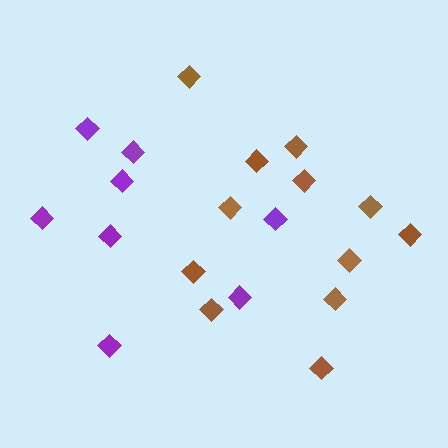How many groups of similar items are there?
There are 2 groups: one group of brown diamonds (12) and one group of purple diamonds (8).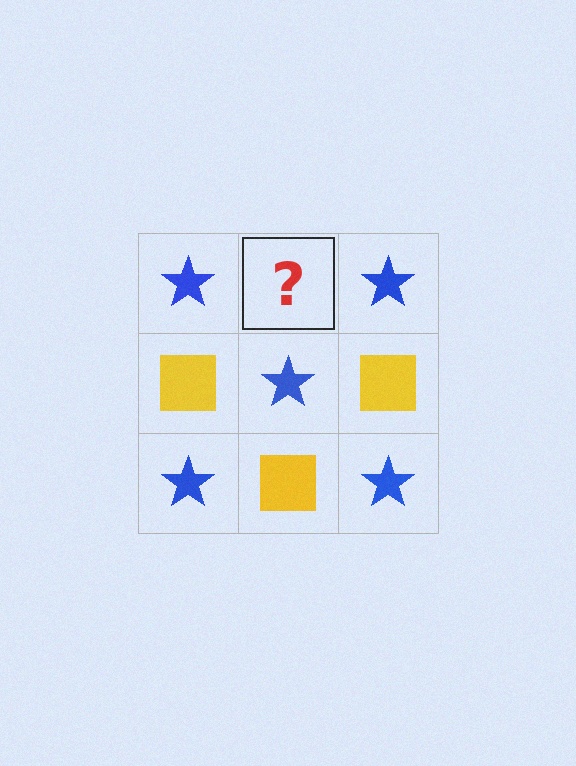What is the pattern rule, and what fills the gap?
The rule is that it alternates blue star and yellow square in a checkerboard pattern. The gap should be filled with a yellow square.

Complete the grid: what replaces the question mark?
The question mark should be replaced with a yellow square.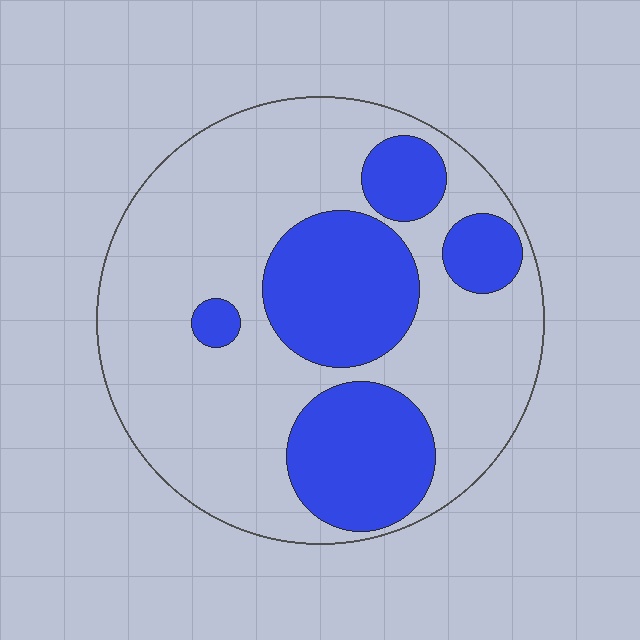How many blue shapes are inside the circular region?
5.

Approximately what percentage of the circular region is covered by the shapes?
Approximately 30%.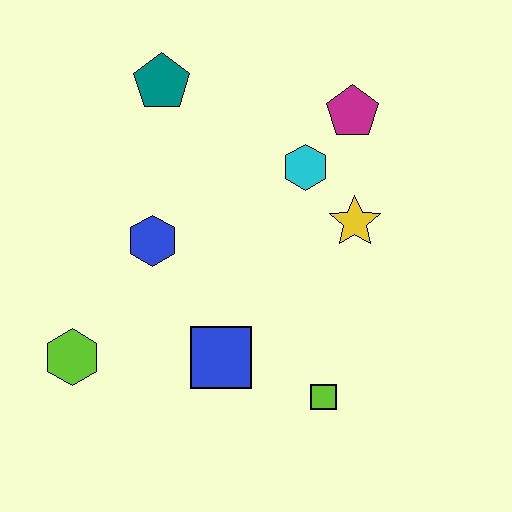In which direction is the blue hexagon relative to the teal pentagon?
The blue hexagon is below the teal pentagon.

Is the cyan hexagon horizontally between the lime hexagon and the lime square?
Yes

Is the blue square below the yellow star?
Yes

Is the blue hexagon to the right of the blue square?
No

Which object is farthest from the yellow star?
The lime hexagon is farthest from the yellow star.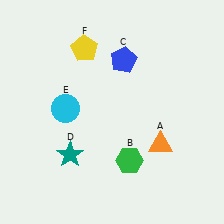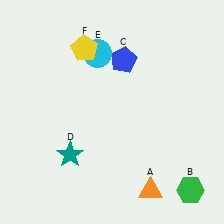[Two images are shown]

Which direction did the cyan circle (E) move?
The cyan circle (E) moved up.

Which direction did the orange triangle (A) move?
The orange triangle (A) moved down.